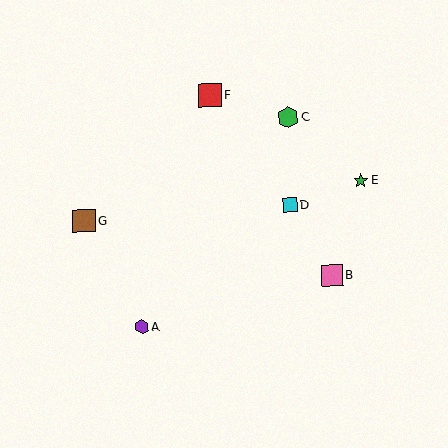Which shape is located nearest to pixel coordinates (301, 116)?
The green hexagon (labeled C) at (288, 118) is nearest to that location.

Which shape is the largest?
The brown square (labeled G) is the largest.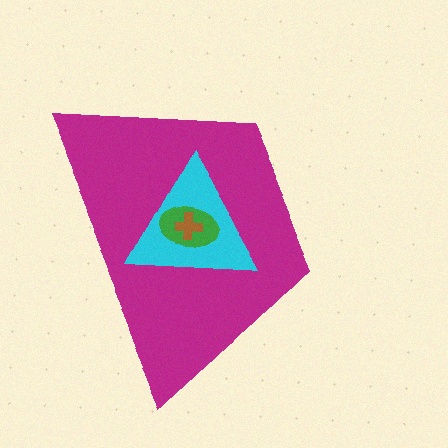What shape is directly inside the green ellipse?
The brown cross.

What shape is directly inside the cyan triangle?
The green ellipse.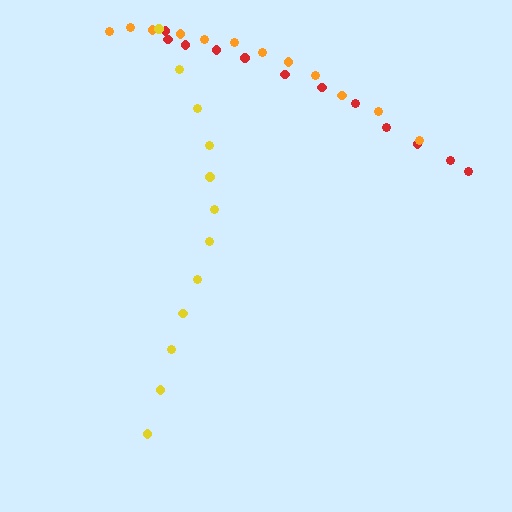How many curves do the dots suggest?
There are 3 distinct paths.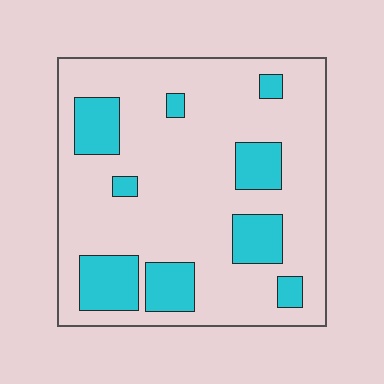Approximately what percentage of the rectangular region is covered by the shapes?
Approximately 20%.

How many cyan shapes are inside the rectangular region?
9.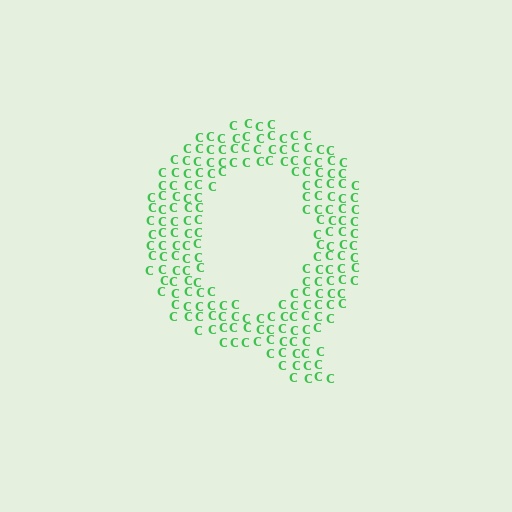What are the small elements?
The small elements are letter C's.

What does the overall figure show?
The overall figure shows the letter Q.